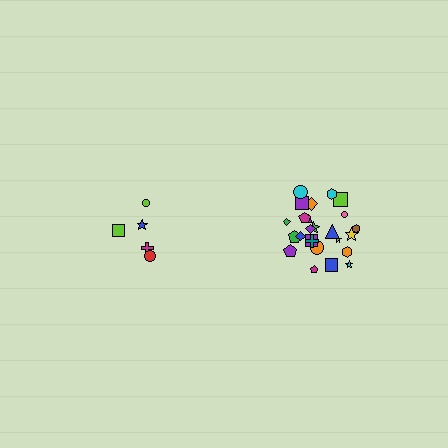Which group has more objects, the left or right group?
The right group.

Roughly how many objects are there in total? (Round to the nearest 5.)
Roughly 30 objects in total.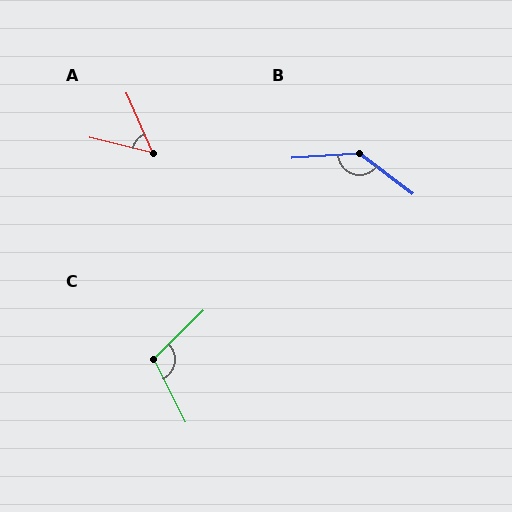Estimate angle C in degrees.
Approximately 108 degrees.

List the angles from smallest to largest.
A (53°), C (108°), B (139°).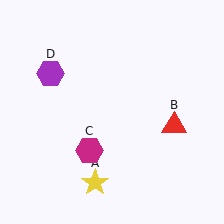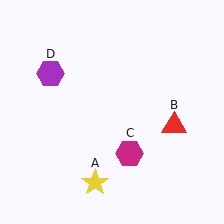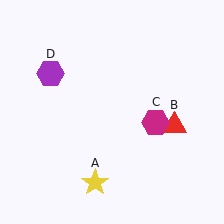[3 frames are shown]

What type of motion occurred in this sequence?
The magenta hexagon (object C) rotated counterclockwise around the center of the scene.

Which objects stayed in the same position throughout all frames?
Yellow star (object A) and red triangle (object B) and purple hexagon (object D) remained stationary.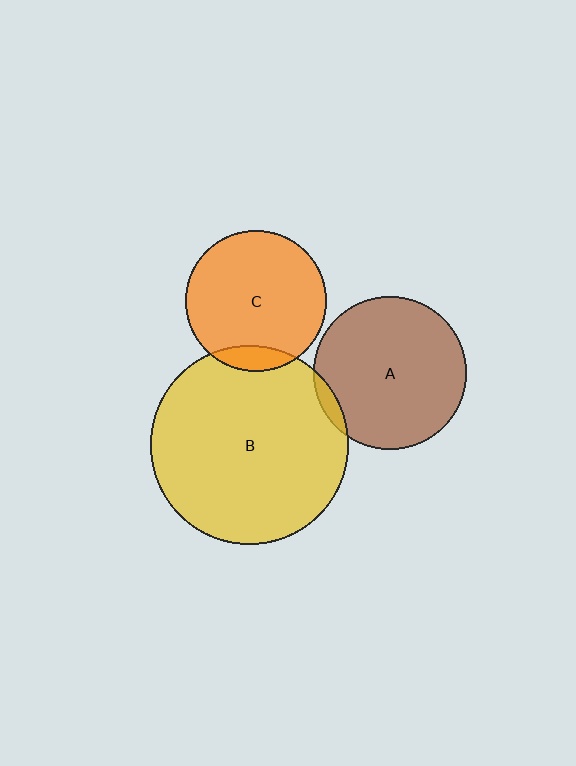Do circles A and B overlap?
Yes.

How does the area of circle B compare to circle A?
Approximately 1.7 times.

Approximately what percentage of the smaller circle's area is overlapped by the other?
Approximately 5%.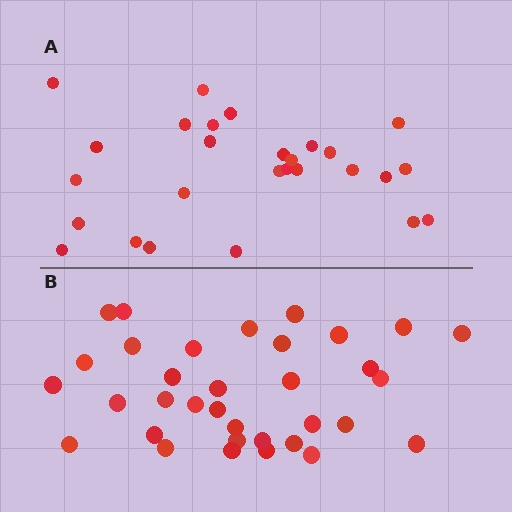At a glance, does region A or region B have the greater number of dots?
Region B (the bottom region) has more dots.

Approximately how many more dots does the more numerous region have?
Region B has roughly 8 or so more dots than region A.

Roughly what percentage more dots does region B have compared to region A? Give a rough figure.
About 25% more.